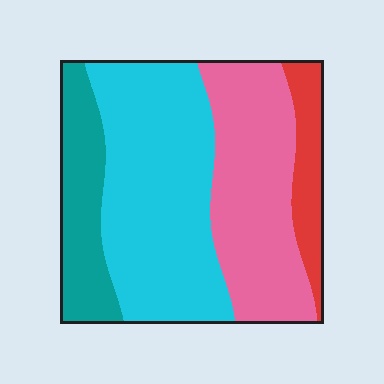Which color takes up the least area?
Red, at roughly 10%.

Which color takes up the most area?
Cyan, at roughly 40%.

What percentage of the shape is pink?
Pink takes up about one third (1/3) of the shape.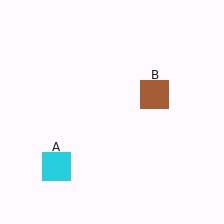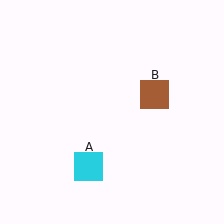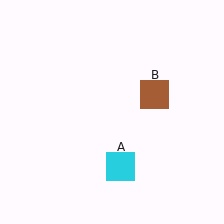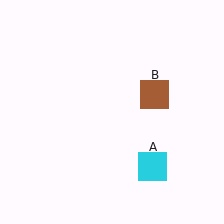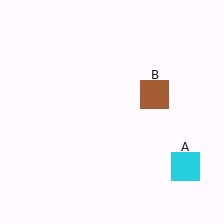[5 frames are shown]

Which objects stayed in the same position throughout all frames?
Brown square (object B) remained stationary.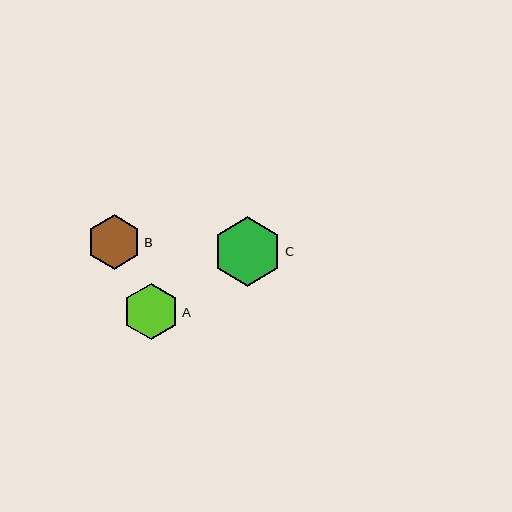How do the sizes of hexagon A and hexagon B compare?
Hexagon A and hexagon B are approximately the same size.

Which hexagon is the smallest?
Hexagon B is the smallest with a size of approximately 54 pixels.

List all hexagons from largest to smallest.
From largest to smallest: C, A, B.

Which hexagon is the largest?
Hexagon C is the largest with a size of approximately 69 pixels.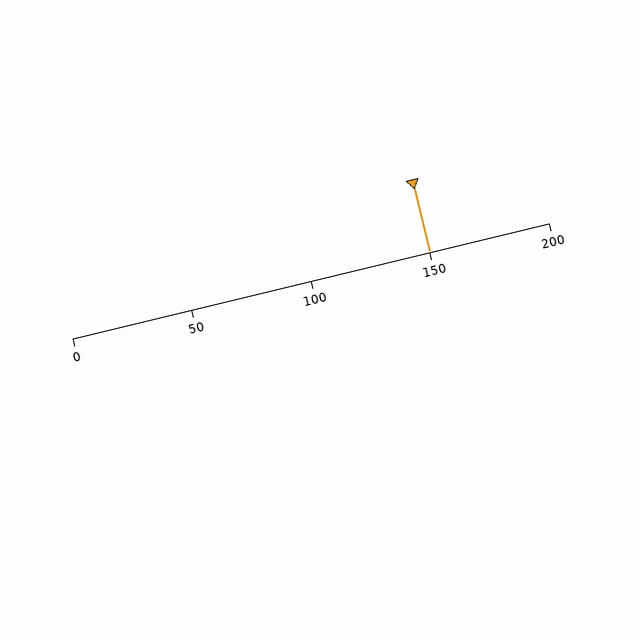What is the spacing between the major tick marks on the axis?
The major ticks are spaced 50 apart.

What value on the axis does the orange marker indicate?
The marker indicates approximately 150.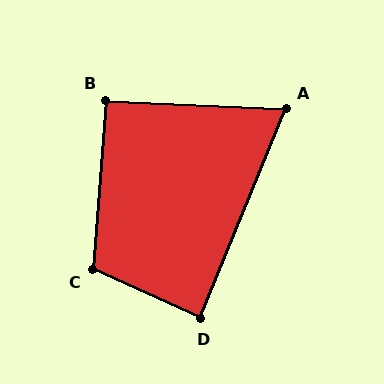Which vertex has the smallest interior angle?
A, at approximately 70 degrees.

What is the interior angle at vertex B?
Approximately 92 degrees (approximately right).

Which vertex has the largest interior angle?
C, at approximately 110 degrees.